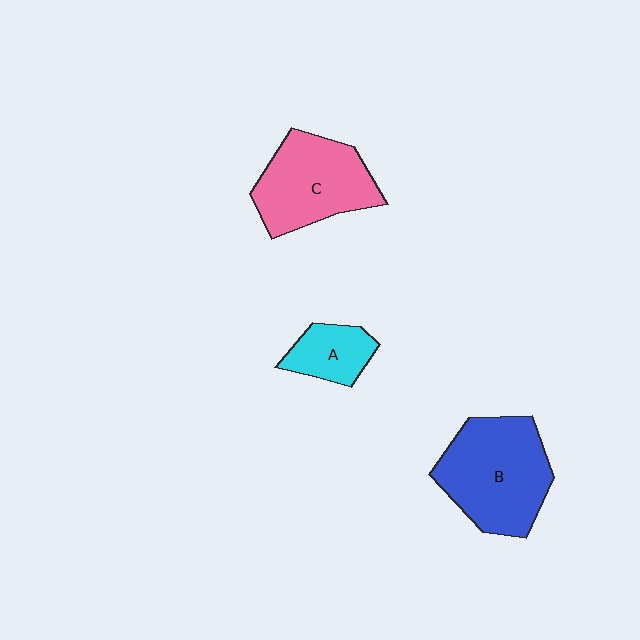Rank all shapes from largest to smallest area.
From largest to smallest: B (blue), C (pink), A (cyan).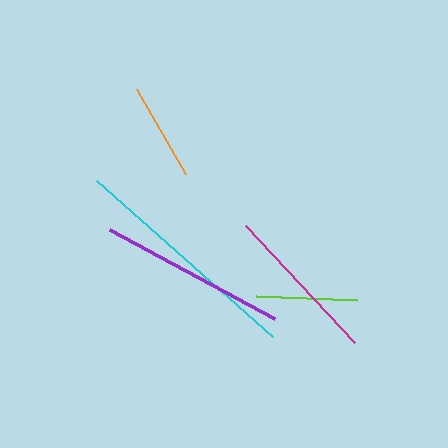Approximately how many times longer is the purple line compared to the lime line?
The purple line is approximately 1.8 times the length of the lime line.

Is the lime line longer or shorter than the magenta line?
The magenta line is longer than the lime line.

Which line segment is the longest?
The cyan line is the longest at approximately 235 pixels.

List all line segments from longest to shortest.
From longest to shortest: cyan, purple, magenta, lime, orange.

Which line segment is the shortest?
The orange line is the shortest at approximately 98 pixels.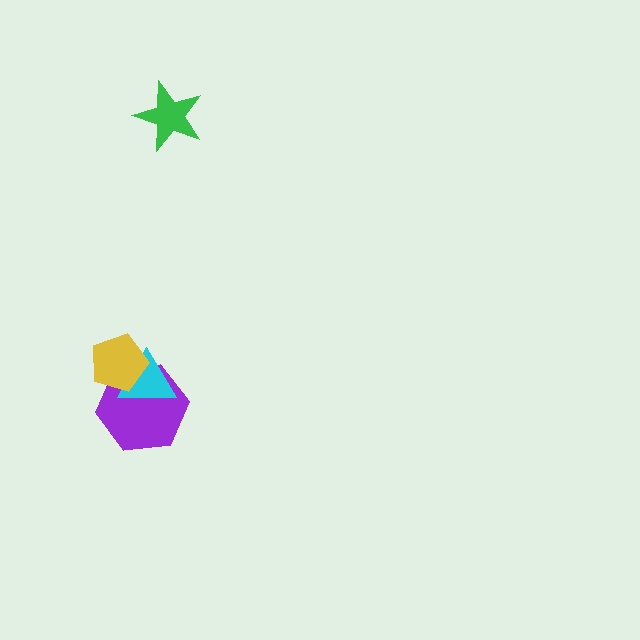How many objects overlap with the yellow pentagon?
2 objects overlap with the yellow pentagon.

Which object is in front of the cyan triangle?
The yellow pentagon is in front of the cyan triangle.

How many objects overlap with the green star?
0 objects overlap with the green star.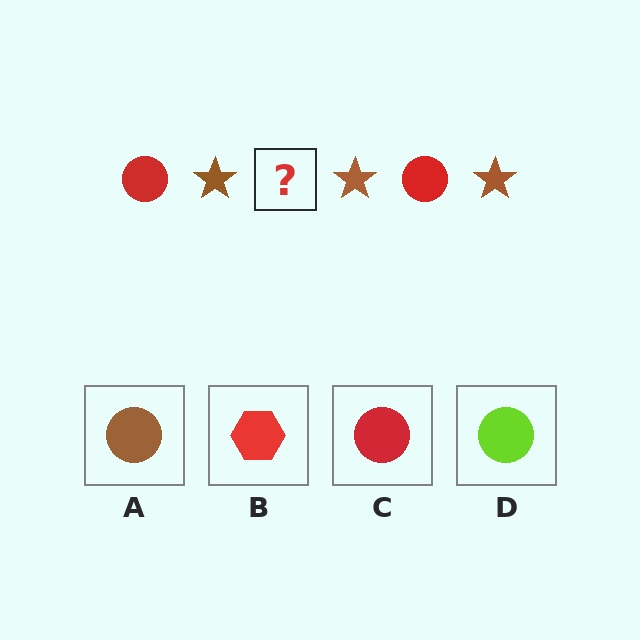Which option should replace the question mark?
Option C.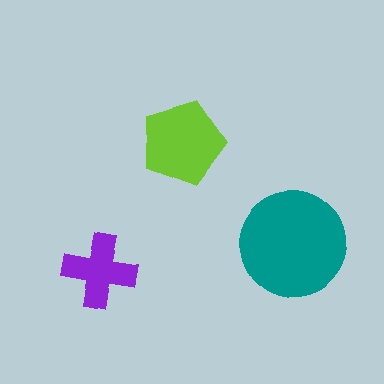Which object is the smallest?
The purple cross.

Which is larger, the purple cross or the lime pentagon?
The lime pentagon.